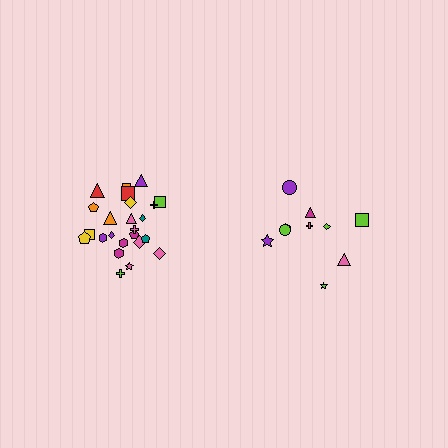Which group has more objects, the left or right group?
The left group.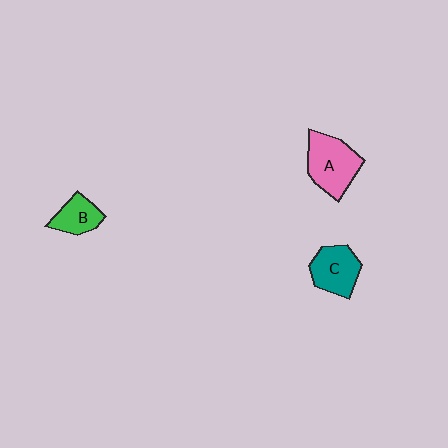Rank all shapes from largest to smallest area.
From largest to smallest: A (pink), C (teal), B (green).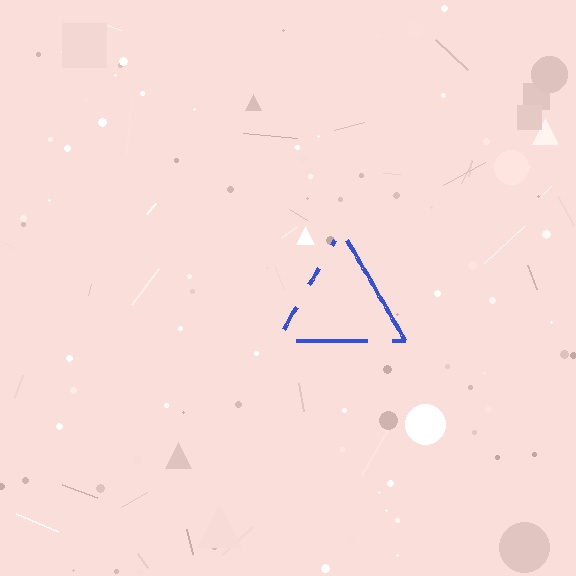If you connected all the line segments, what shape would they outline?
They would outline a triangle.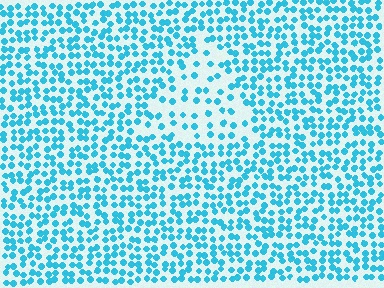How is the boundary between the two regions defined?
The boundary is defined by a change in element density (approximately 2.1x ratio). All elements are the same color, size, and shape.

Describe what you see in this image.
The image contains small cyan elements arranged at two different densities. A triangle-shaped region is visible where the elements are less densely packed than the surrounding area.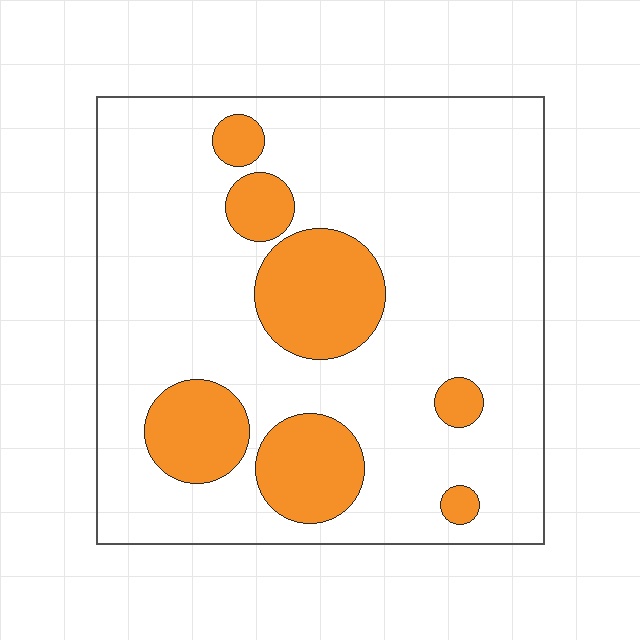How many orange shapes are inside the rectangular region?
7.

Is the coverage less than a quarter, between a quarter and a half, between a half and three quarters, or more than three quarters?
Less than a quarter.